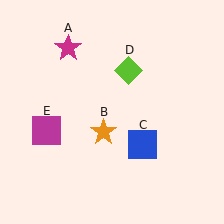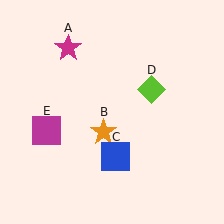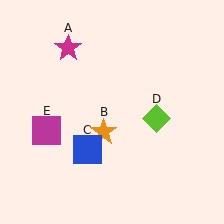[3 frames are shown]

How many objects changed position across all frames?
2 objects changed position: blue square (object C), lime diamond (object D).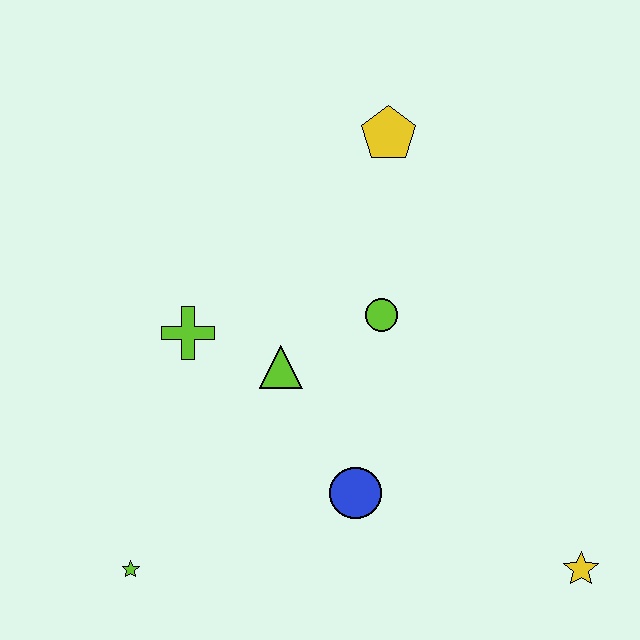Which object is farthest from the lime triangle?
The yellow star is farthest from the lime triangle.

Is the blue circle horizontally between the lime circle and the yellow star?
No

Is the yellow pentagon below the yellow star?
No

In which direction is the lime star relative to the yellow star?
The lime star is to the left of the yellow star.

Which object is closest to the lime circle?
The lime triangle is closest to the lime circle.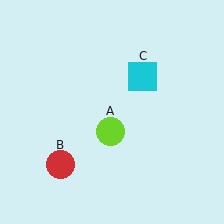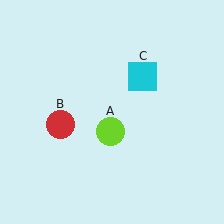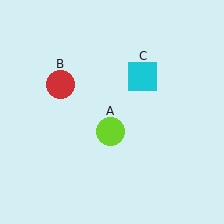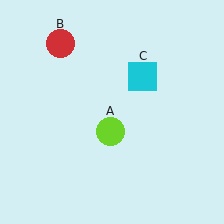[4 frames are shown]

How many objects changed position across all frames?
1 object changed position: red circle (object B).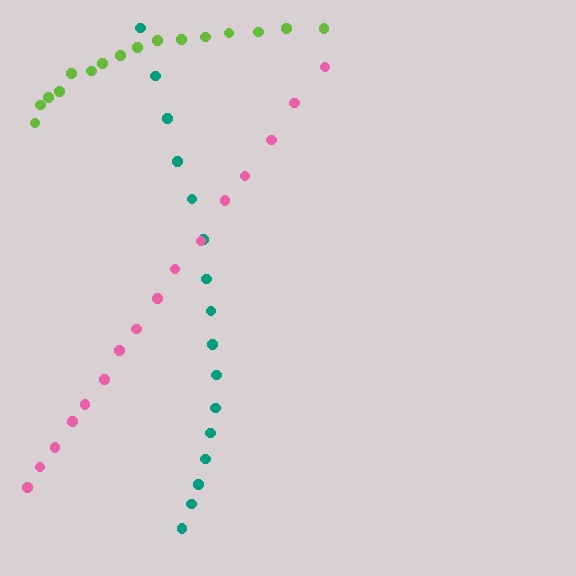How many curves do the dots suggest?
There are 3 distinct paths.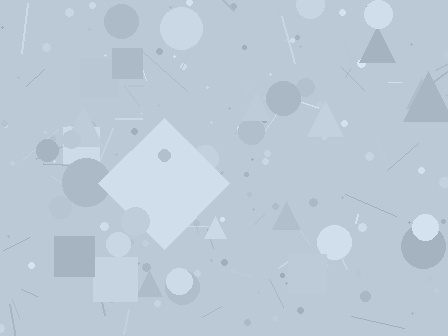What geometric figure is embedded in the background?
A diamond is embedded in the background.